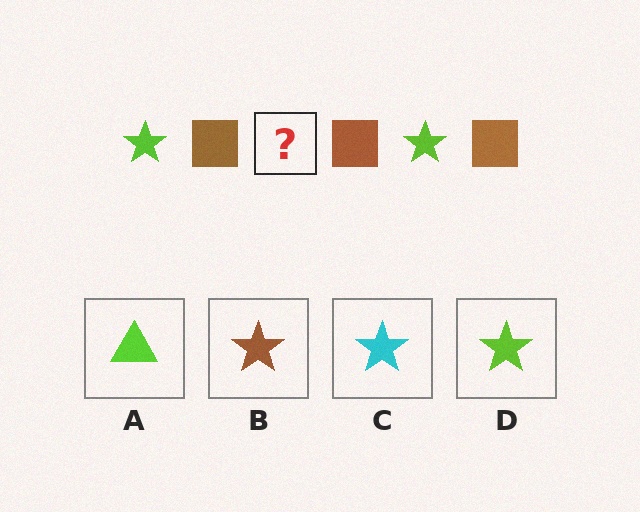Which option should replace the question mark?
Option D.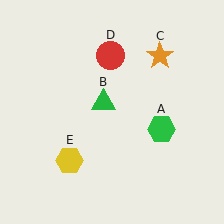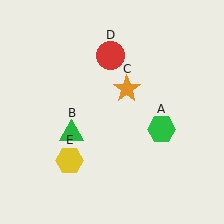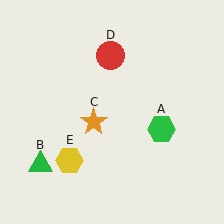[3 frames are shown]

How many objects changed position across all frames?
2 objects changed position: green triangle (object B), orange star (object C).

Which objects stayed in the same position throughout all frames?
Green hexagon (object A) and red circle (object D) and yellow hexagon (object E) remained stationary.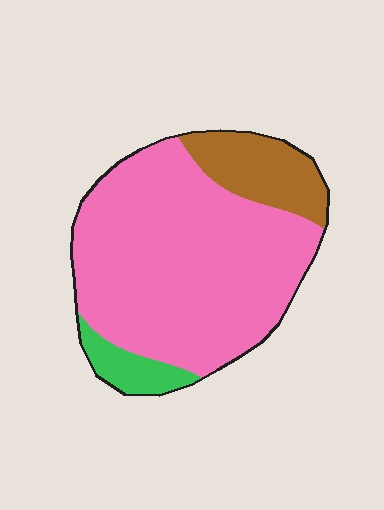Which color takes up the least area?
Green, at roughly 10%.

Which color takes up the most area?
Pink, at roughly 75%.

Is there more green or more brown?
Brown.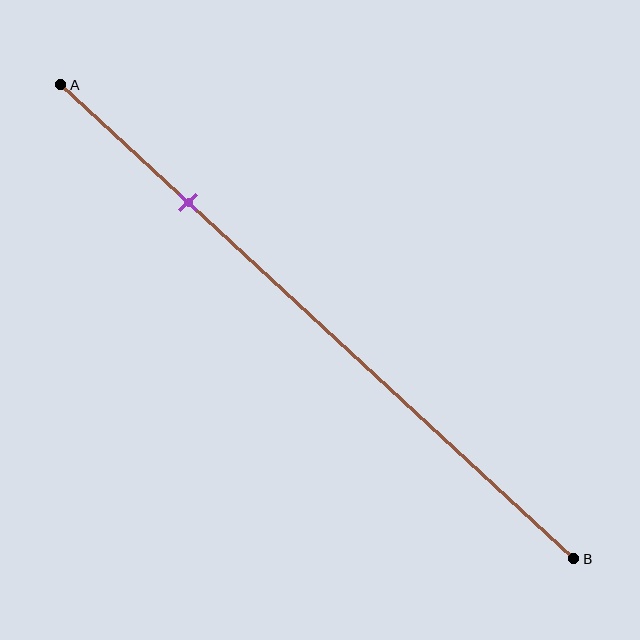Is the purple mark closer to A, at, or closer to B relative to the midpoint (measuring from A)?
The purple mark is closer to point A than the midpoint of segment AB.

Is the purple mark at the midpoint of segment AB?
No, the mark is at about 25% from A, not at the 50% midpoint.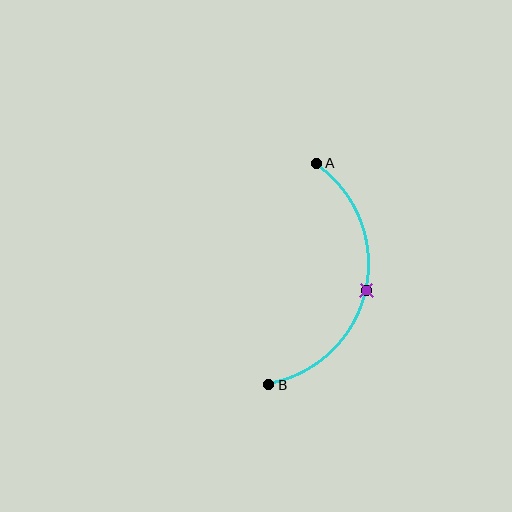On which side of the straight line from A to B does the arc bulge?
The arc bulges to the right of the straight line connecting A and B.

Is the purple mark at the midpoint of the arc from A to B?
Yes. The purple mark lies on the arc at equal arc-length from both A and B — it is the arc midpoint.